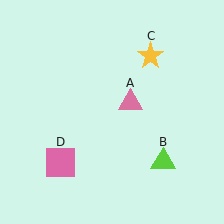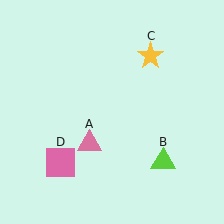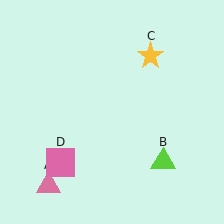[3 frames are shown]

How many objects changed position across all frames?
1 object changed position: pink triangle (object A).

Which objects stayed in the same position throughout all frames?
Lime triangle (object B) and yellow star (object C) and pink square (object D) remained stationary.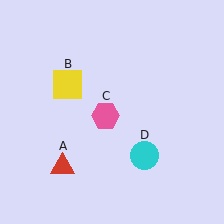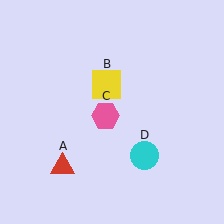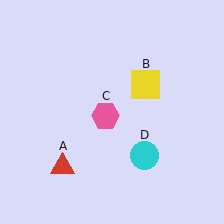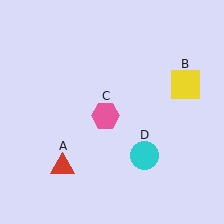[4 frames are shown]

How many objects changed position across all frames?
1 object changed position: yellow square (object B).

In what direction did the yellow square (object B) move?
The yellow square (object B) moved right.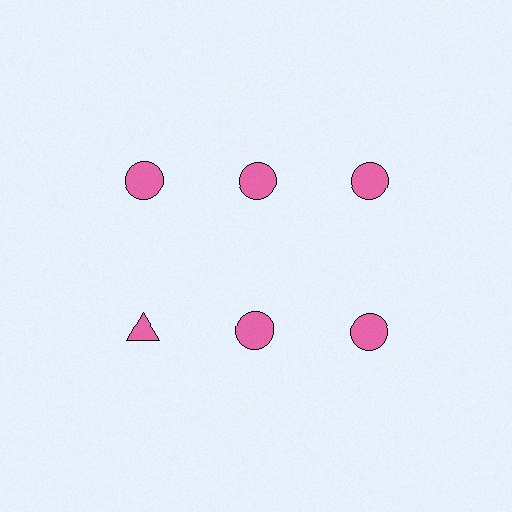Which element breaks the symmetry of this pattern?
The pink triangle in the second row, leftmost column breaks the symmetry. All other shapes are pink circles.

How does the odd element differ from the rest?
It has a different shape: triangle instead of circle.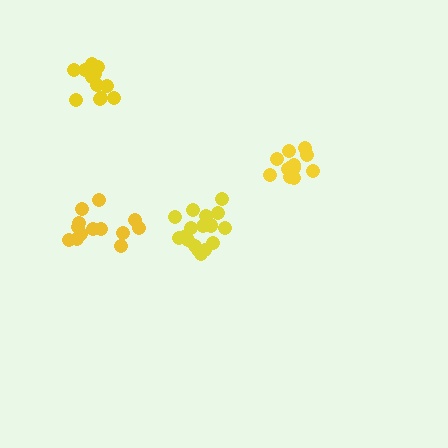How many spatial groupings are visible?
There are 4 spatial groupings.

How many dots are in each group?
Group 1: 13 dots, Group 2: 17 dots, Group 3: 13 dots, Group 4: 13 dots (56 total).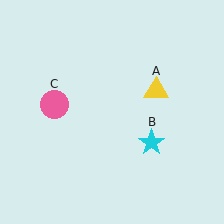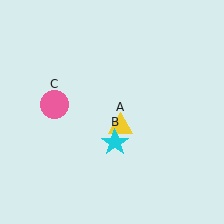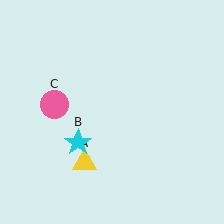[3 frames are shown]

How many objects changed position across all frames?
2 objects changed position: yellow triangle (object A), cyan star (object B).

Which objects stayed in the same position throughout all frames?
Pink circle (object C) remained stationary.